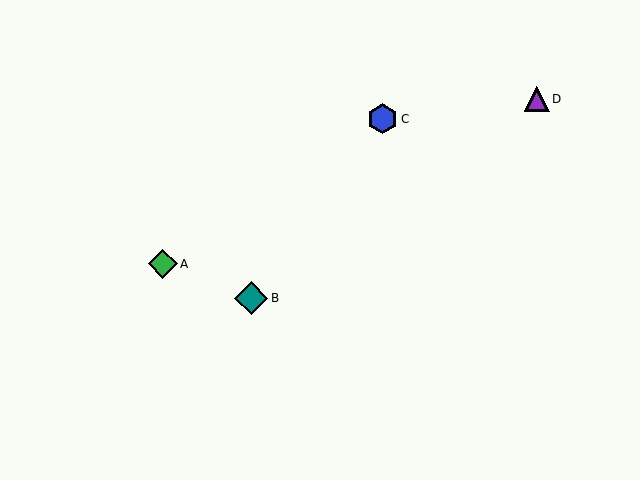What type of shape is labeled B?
Shape B is a teal diamond.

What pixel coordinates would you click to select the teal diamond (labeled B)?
Click at (251, 298) to select the teal diamond B.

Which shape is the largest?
The teal diamond (labeled B) is the largest.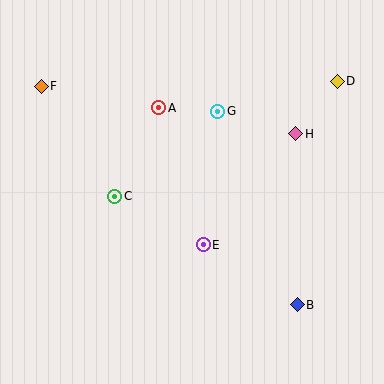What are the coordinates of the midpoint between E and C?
The midpoint between E and C is at (159, 220).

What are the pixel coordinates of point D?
Point D is at (337, 82).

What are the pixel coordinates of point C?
Point C is at (115, 196).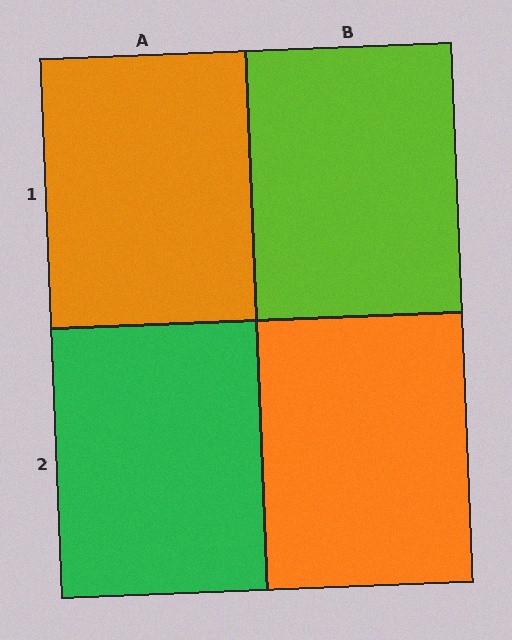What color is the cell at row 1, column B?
Lime.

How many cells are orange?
2 cells are orange.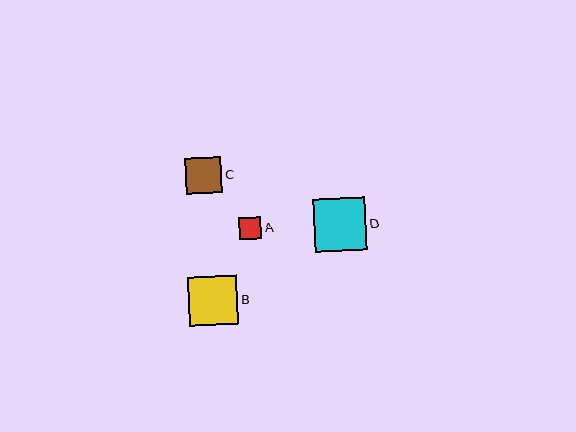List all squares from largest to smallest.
From largest to smallest: D, B, C, A.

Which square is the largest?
Square D is the largest with a size of approximately 53 pixels.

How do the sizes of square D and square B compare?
Square D and square B are approximately the same size.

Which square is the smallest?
Square A is the smallest with a size of approximately 22 pixels.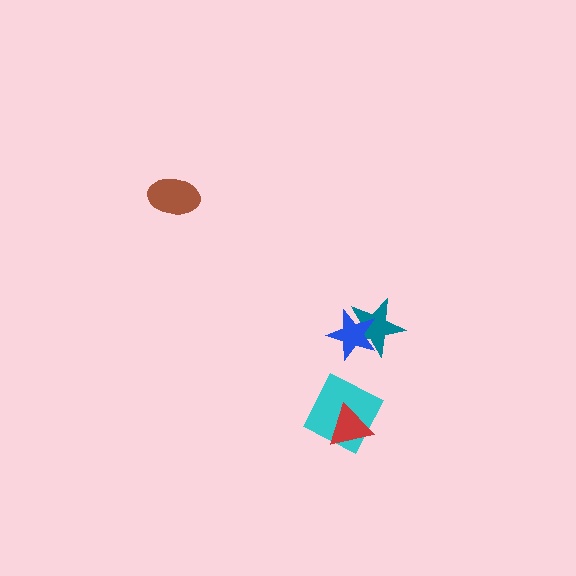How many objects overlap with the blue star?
1 object overlaps with the blue star.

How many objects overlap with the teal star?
1 object overlaps with the teal star.